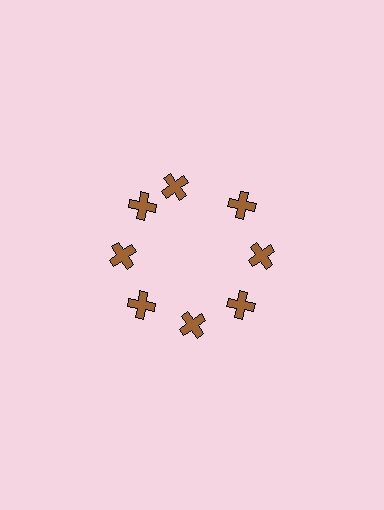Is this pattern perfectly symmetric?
No. The 8 brown crosses are arranged in a ring, but one element near the 12 o'clock position is rotated out of alignment along the ring, breaking the 8-fold rotational symmetry.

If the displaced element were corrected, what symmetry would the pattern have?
It would have 8-fold rotational symmetry — the pattern would map onto itself every 45 degrees.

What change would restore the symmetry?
The symmetry would be restored by rotating it back into even spacing with its neighbors so that all 8 crosses sit at equal angles and equal distance from the center.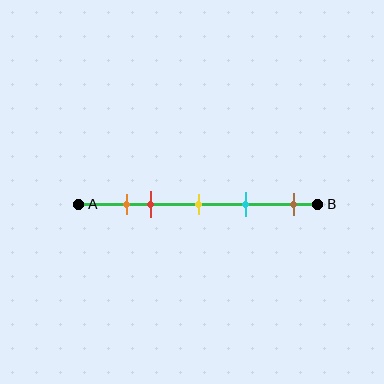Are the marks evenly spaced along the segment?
No, the marks are not evenly spaced.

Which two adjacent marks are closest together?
The orange and red marks are the closest adjacent pair.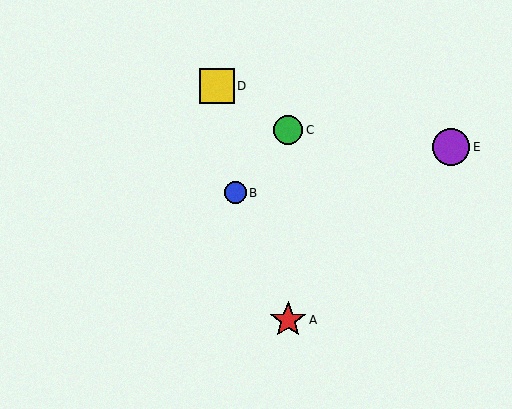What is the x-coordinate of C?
Object C is at x≈288.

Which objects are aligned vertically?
Objects A, C are aligned vertically.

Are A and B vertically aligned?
No, A is at x≈288 and B is at x≈235.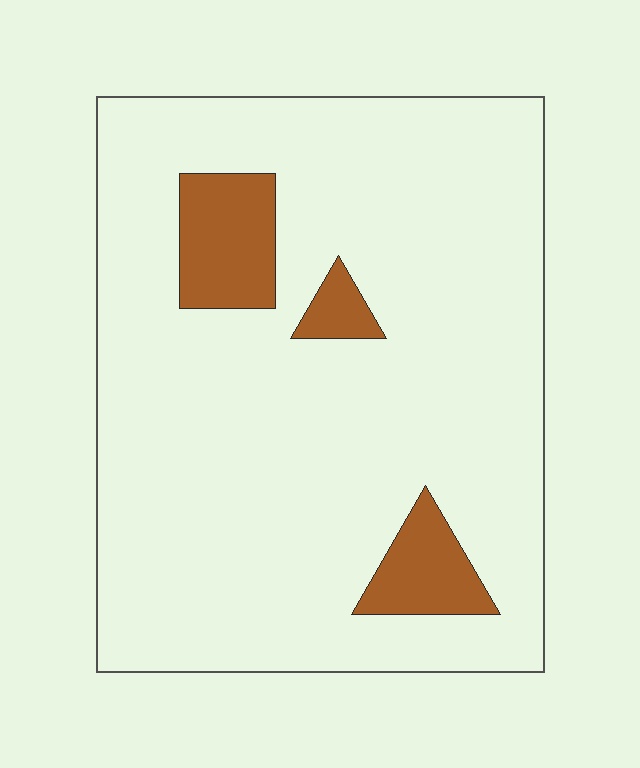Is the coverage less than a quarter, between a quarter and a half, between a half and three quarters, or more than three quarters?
Less than a quarter.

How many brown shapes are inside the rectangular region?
3.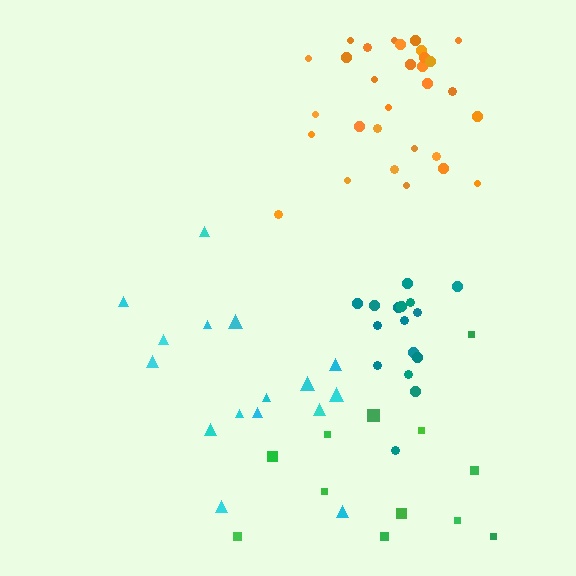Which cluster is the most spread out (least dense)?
Green.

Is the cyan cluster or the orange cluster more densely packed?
Orange.